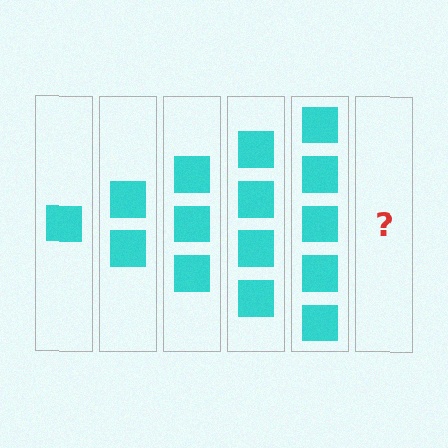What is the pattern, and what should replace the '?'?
The pattern is that each step adds one more square. The '?' should be 6 squares.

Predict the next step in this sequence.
The next step is 6 squares.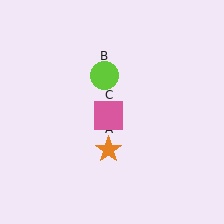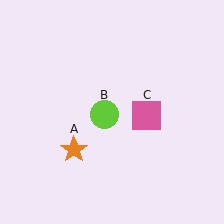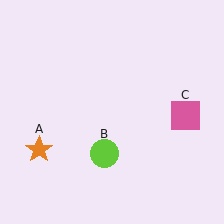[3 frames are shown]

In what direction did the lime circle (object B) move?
The lime circle (object B) moved down.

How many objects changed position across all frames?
3 objects changed position: orange star (object A), lime circle (object B), pink square (object C).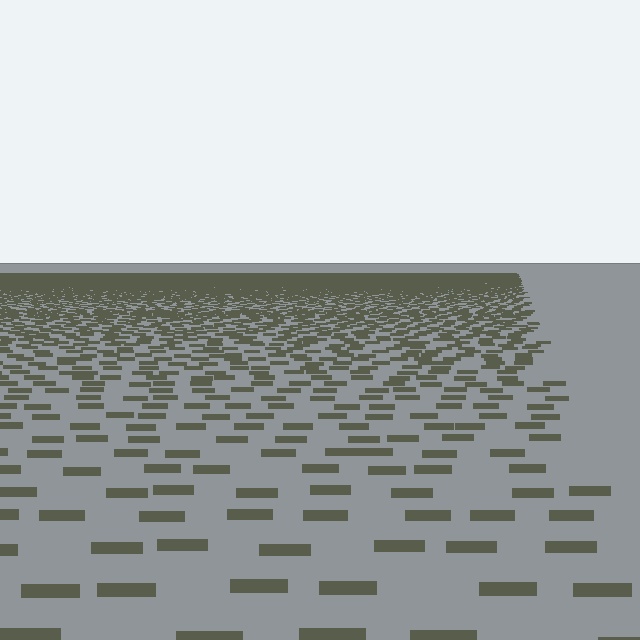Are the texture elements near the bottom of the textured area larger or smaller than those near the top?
Larger. Near the bottom, elements are closer to the viewer and appear at a bigger on-screen size.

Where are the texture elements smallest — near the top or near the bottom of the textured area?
Near the top.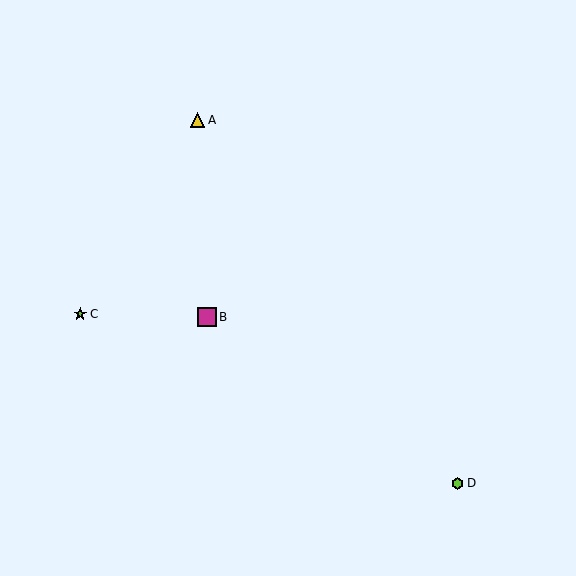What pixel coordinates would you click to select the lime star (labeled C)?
Click at (80, 314) to select the lime star C.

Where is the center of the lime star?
The center of the lime star is at (80, 314).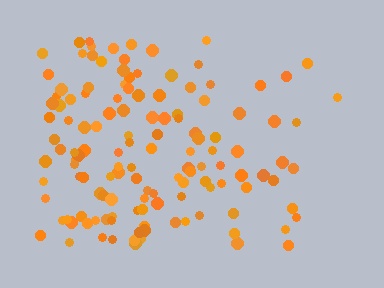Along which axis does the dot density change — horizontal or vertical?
Horizontal.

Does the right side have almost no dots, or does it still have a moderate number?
Still a moderate number, just noticeably fewer than the left.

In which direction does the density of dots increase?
From right to left, with the left side densest.